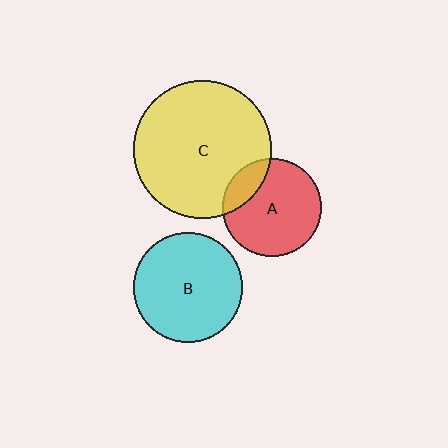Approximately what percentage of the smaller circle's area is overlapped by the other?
Approximately 20%.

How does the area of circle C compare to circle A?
Approximately 1.9 times.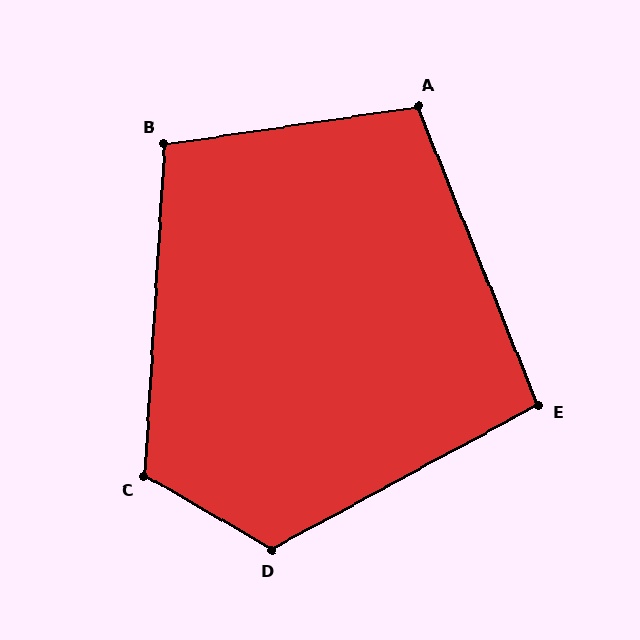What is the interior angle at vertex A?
Approximately 104 degrees (obtuse).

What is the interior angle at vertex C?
Approximately 117 degrees (obtuse).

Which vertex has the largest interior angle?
D, at approximately 121 degrees.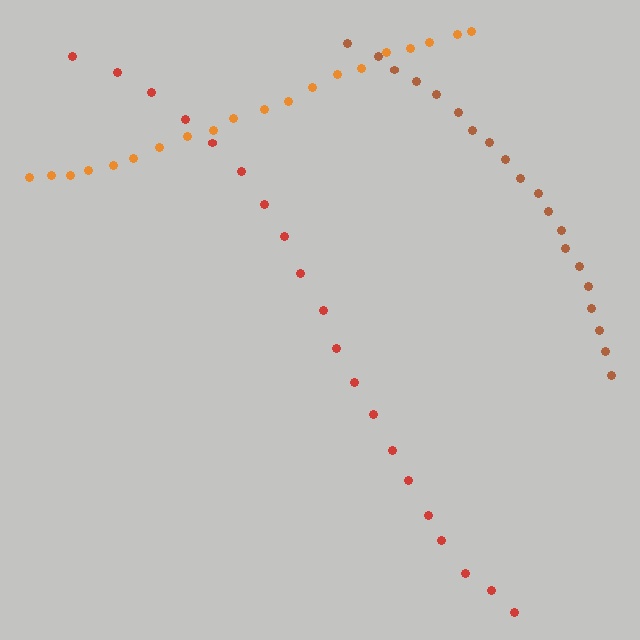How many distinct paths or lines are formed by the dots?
There are 3 distinct paths.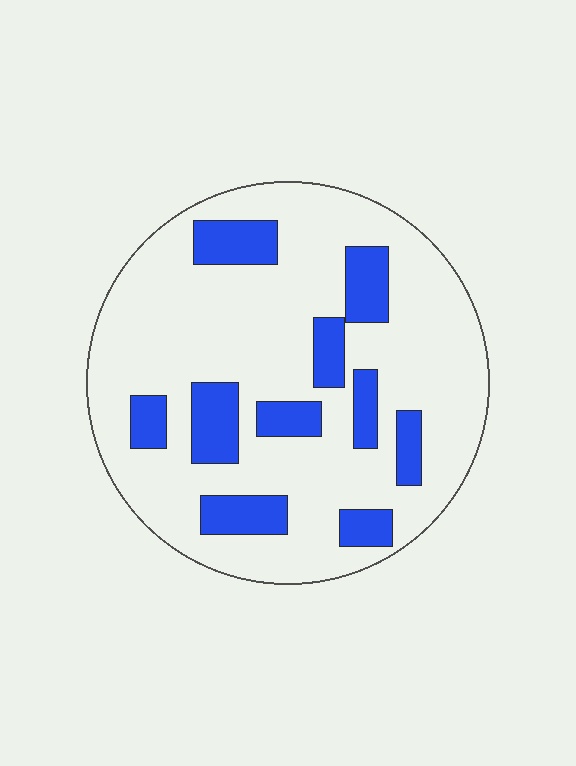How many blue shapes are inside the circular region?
10.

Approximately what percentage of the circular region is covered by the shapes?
Approximately 20%.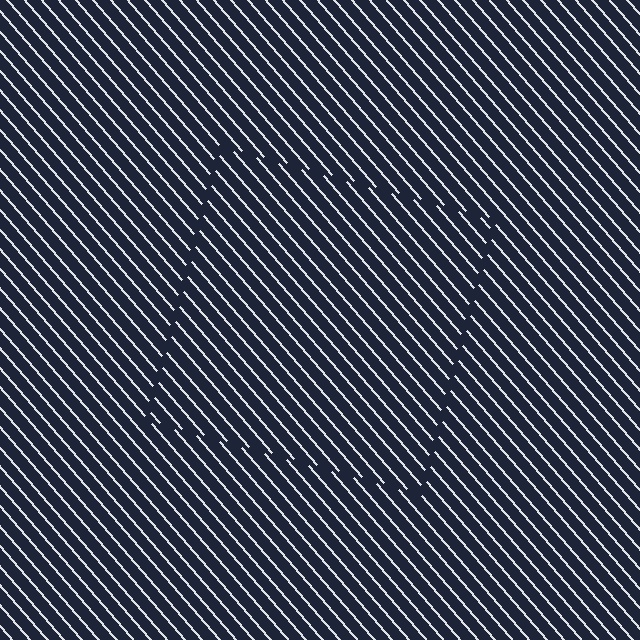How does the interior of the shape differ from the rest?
The interior of the shape contains the same grating, shifted by half a period — the contour is defined by the phase discontinuity where line-ends from the inner and outer gratings abut.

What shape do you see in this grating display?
An illusory square. The interior of the shape contains the same grating, shifted by half a period — the contour is defined by the phase discontinuity where line-ends from the inner and outer gratings abut.